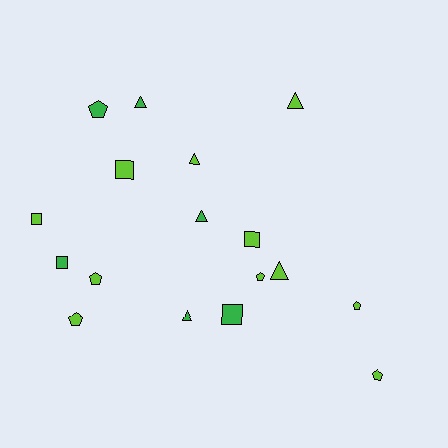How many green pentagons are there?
There is 1 green pentagon.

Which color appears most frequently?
Lime, with 11 objects.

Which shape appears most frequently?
Triangle, with 6 objects.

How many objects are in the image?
There are 17 objects.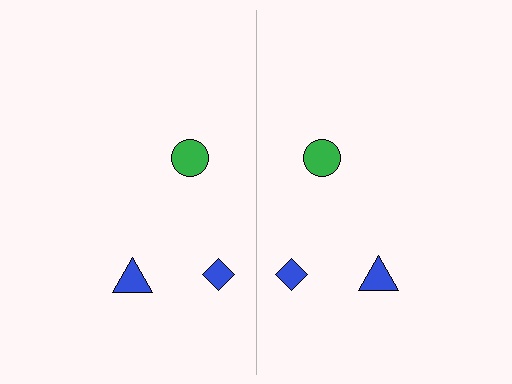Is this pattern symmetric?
Yes, this pattern has bilateral (reflection) symmetry.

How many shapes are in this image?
There are 6 shapes in this image.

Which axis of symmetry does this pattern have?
The pattern has a vertical axis of symmetry running through the center of the image.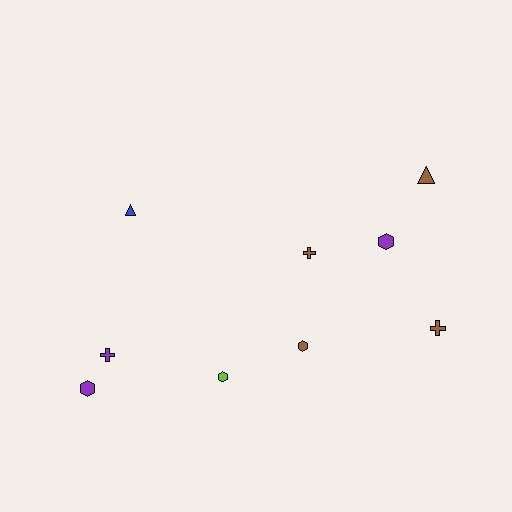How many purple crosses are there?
There is 1 purple cross.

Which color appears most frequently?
Brown, with 4 objects.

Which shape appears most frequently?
Hexagon, with 4 objects.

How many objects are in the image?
There are 9 objects.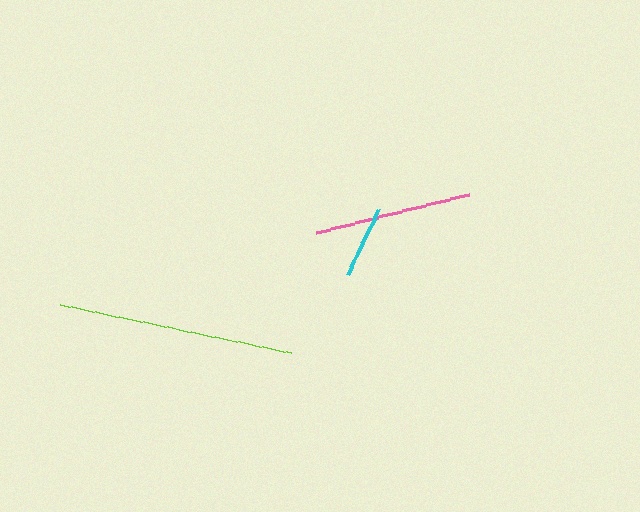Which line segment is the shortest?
The cyan line is the shortest at approximately 72 pixels.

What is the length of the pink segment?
The pink segment is approximately 157 pixels long.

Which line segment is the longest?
The lime line is the longest at approximately 237 pixels.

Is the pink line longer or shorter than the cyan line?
The pink line is longer than the cyan line.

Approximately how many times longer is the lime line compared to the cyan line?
The lime line is approximately 3.3 times the length of the cyan line.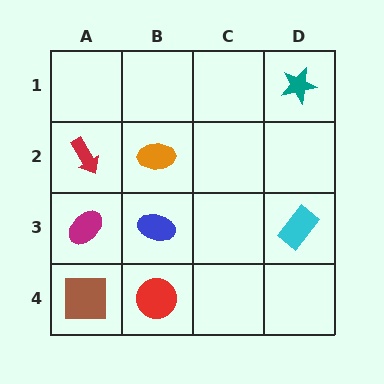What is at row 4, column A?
A brown square.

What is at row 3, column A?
A magenta ellipse.